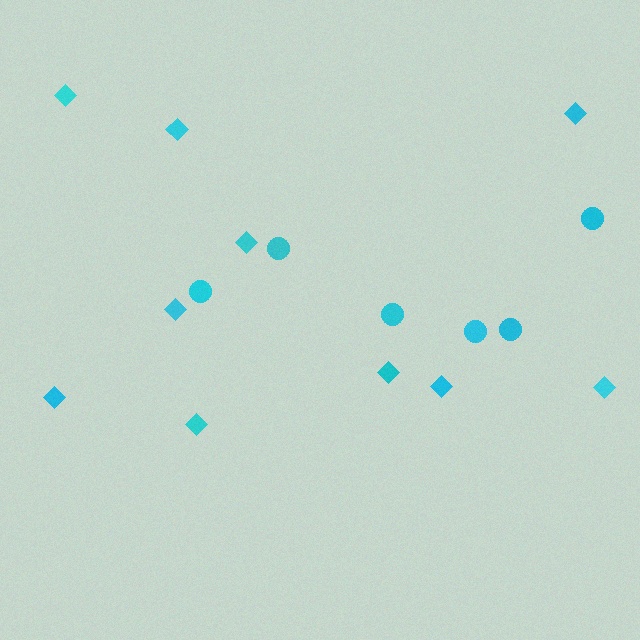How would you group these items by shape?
There are 2 groups: one group of diamonds (10) and one group of circles (6).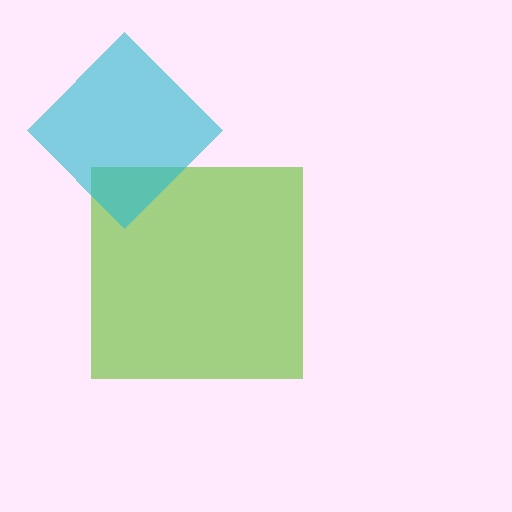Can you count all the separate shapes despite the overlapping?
Yes, there are 2 separate shapes.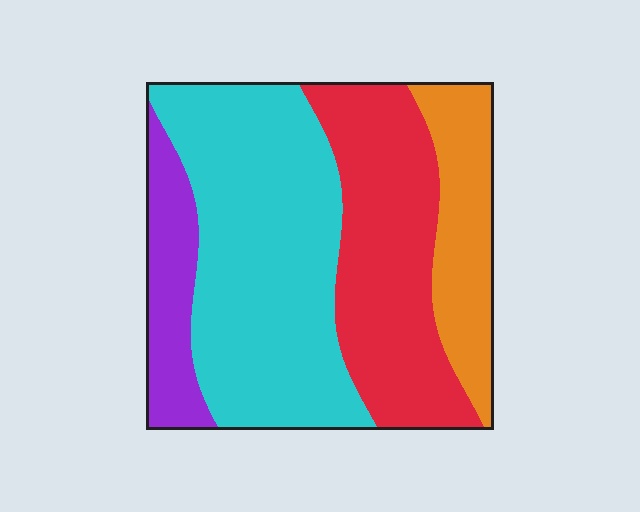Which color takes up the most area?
Cyan, at roughly 45%.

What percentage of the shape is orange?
Orange takes up about one sixth (1/6) of the shape.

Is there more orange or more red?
Red.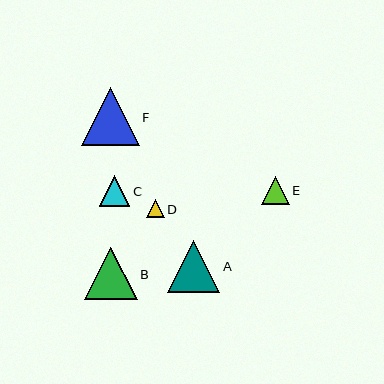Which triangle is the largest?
Triangle F is the largest with a size of approximately 58 pixels.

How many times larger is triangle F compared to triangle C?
Triangle F is approximately 1.9 times the size of triangle C.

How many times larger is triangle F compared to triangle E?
Triangle F is approximately 2.1 times the size of triangle E.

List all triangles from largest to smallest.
From largest to smallest: F, B, A, C, E, D.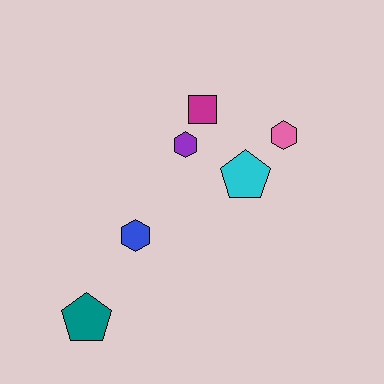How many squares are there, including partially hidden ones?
There is 1 square.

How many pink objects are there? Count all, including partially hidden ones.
There is 1 pink object.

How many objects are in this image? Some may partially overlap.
There are 6 objects.